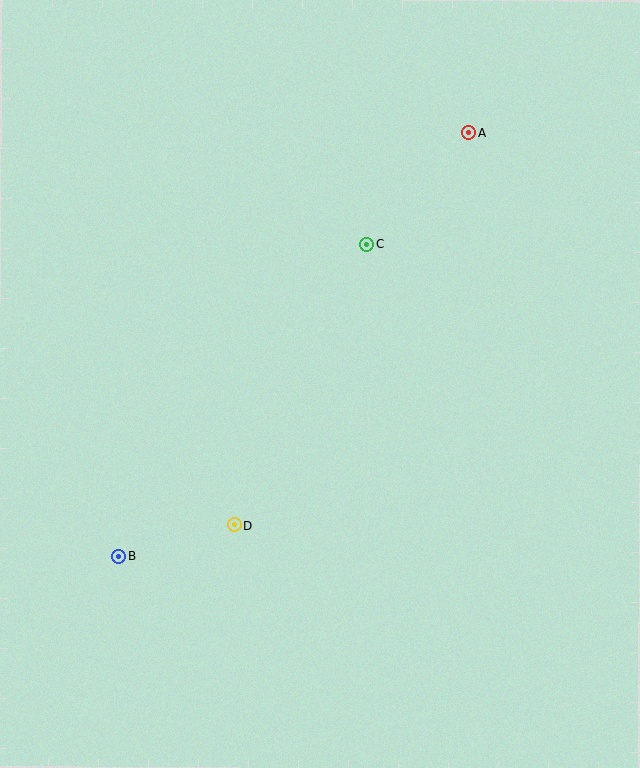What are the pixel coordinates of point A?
Point A is at (468, 133).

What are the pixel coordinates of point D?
Point D is at (234, 525).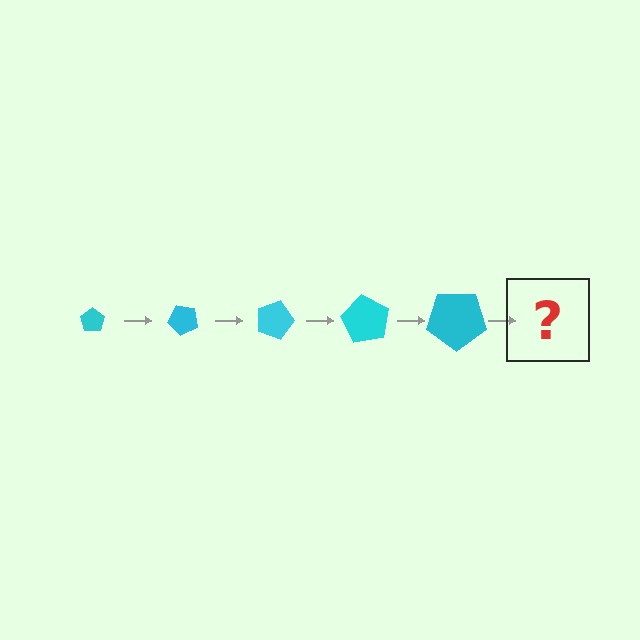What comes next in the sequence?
The next element should be a pentagon, larger than the previous one and rotated 225 degrees from the start.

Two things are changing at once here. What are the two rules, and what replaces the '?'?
The two rules are that the pentagon grows larger each step and it rotates 45 degrees each step. The '?' should be a pentagon, larger than the previous one and rotated 225 degrees from the start.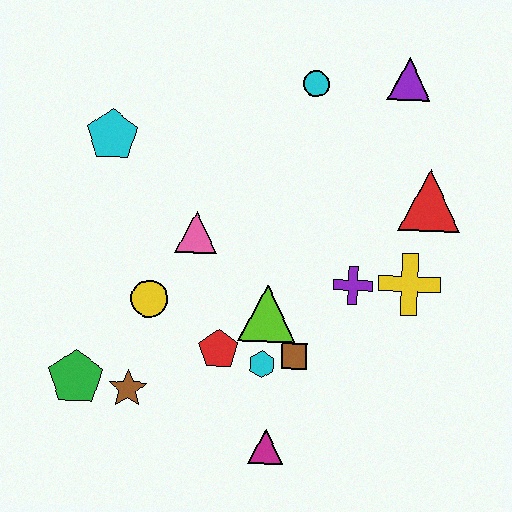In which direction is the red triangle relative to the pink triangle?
The red triangle is to the right of the pink triangle.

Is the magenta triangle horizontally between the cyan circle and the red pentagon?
Yes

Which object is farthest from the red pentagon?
The purple triangle is farthest from the red pentagon.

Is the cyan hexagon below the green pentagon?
No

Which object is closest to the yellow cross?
The purple cross is closest to the yellow cross.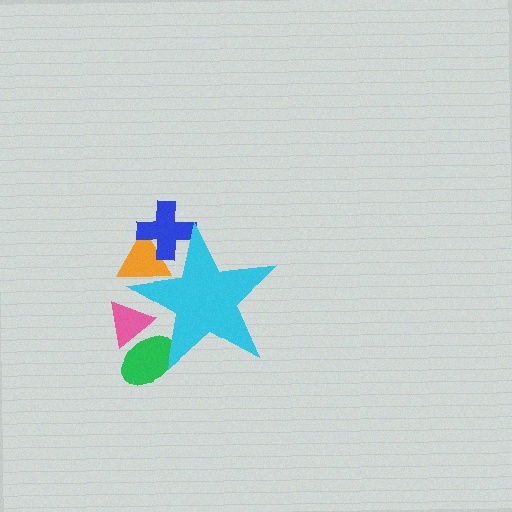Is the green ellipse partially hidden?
Yes, the green ellipse is partially hidden behind the cyan star.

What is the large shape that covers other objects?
A cyan star.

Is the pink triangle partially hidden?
Yes, the pink triangle is partially hidden behind the cyan star.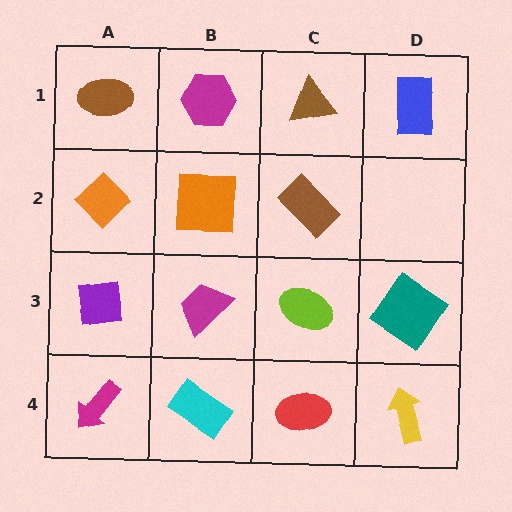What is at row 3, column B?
A magenta trapezoid.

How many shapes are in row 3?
4 shapes.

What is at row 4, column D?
A yellow arrow.